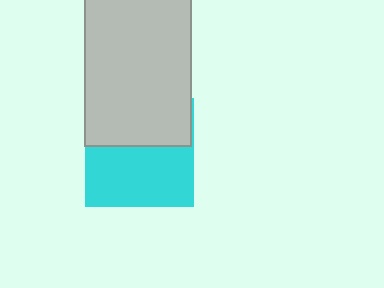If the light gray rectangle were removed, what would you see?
You would see the complete cyan square.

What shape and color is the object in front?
The object in front is a light gray rectangle.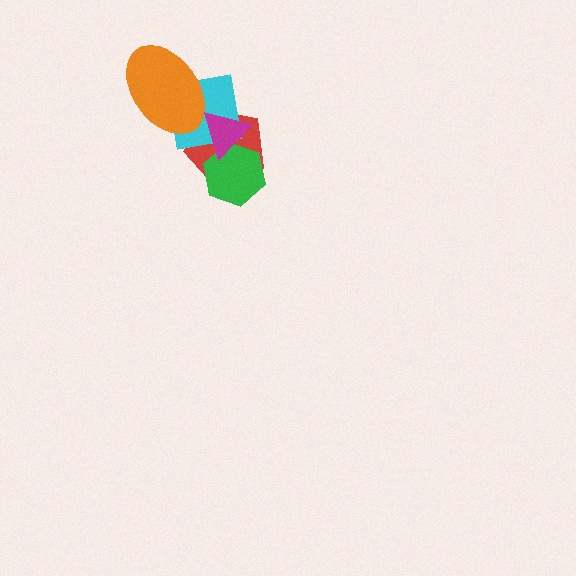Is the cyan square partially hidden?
Yes, it is partially covered by another shape.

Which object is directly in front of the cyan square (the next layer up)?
The orange ellipse is directly in front of the cyan square.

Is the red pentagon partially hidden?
Yes, it is partially covered by another shape.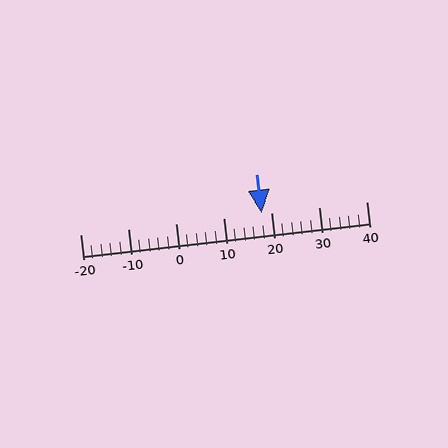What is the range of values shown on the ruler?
The ruler shows values from -20 to 40.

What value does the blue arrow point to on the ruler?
The blue arrow points to approximately 18.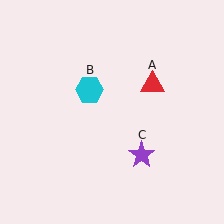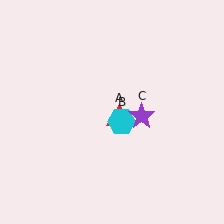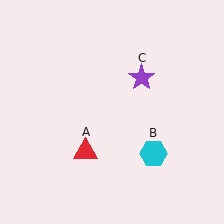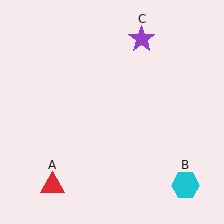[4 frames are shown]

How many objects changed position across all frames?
3 objects changed position: red triangle (object A), cyan hexagon (object B), purple star (object C).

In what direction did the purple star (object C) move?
The purple star (object C) moved up.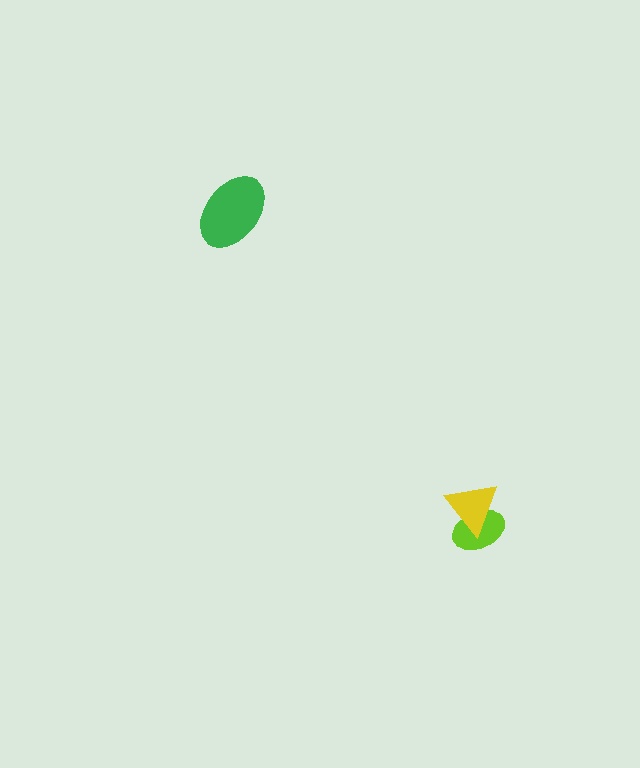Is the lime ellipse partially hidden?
Yes, it is partially covered by another shape.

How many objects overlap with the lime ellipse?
1 object overlaps with the lime ellipse.